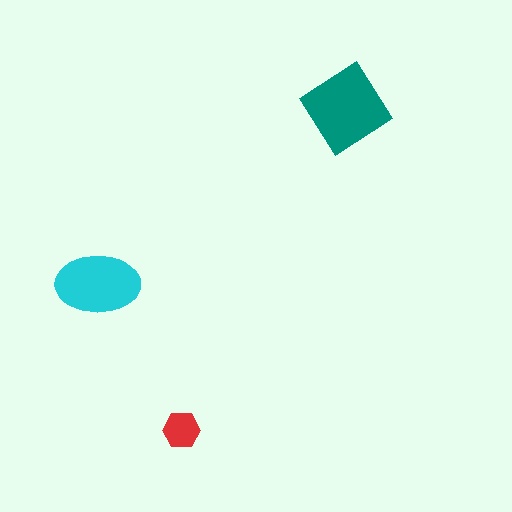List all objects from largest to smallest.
The teal diamond, the cyan ellipse, the red hexagon.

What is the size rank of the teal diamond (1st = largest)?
1st.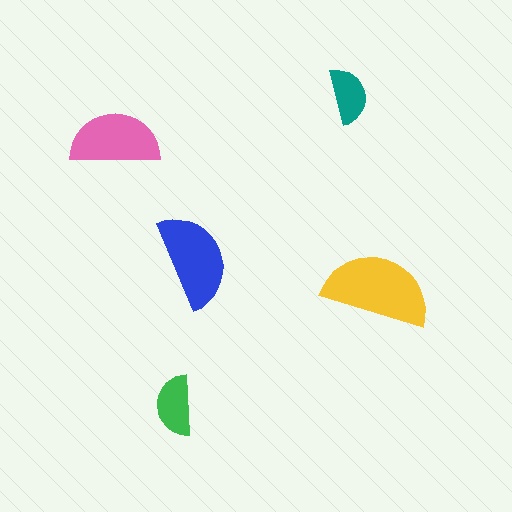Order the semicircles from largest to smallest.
the yellow one, the blue one, the pink one, the green one, the teal one.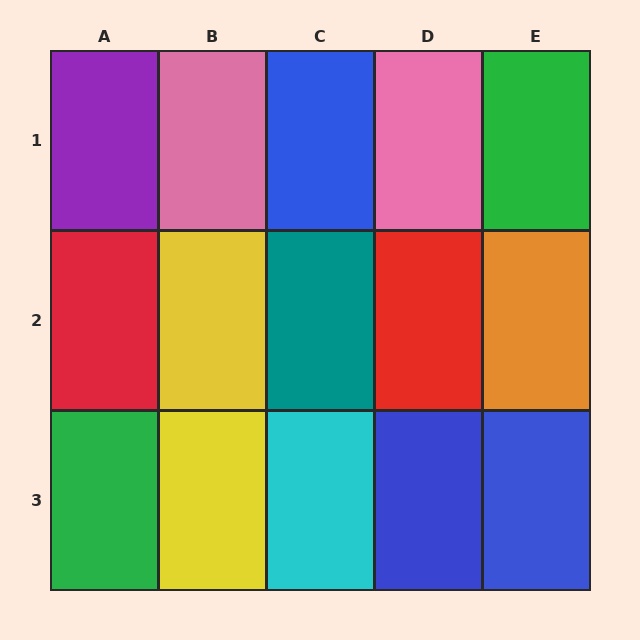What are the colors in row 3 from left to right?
Green, yellow, cyan, blue, blue.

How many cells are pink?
2 cells are pink.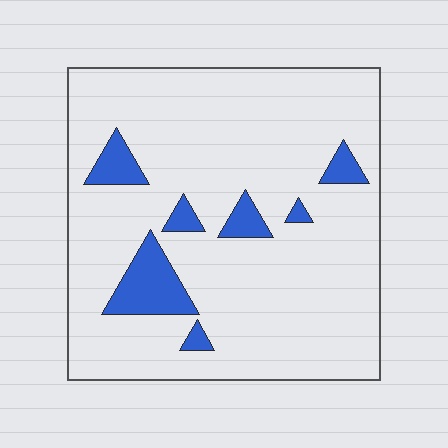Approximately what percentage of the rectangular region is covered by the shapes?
Approximately 10%.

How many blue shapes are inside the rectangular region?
7.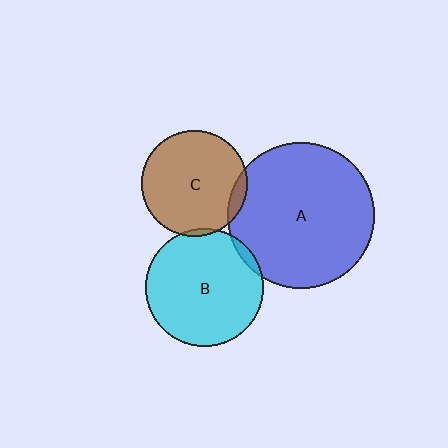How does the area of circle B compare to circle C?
Approximately 1.2 times.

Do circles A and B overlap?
Yes.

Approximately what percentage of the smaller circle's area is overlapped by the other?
Approximately 5%.